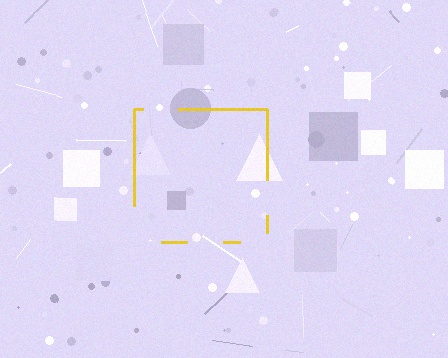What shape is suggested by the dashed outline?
The dashed outline suggests a square.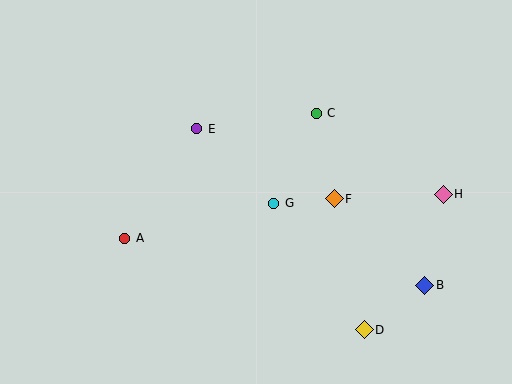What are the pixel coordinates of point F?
Point F is at (334, 199).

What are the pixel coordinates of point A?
Point A is at (125, 238).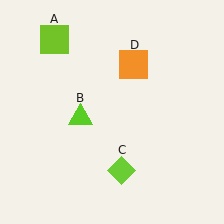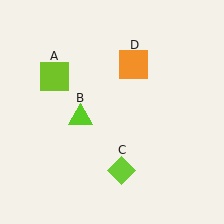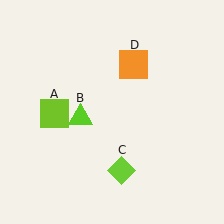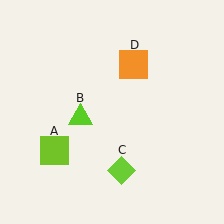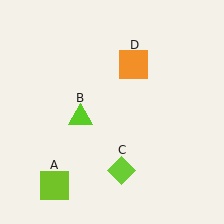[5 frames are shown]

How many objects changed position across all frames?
1 object changed position: lime square (object A).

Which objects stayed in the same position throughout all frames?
Lime triangle (object B) and lime diamond (object C) and orange square (object D) remained stationary.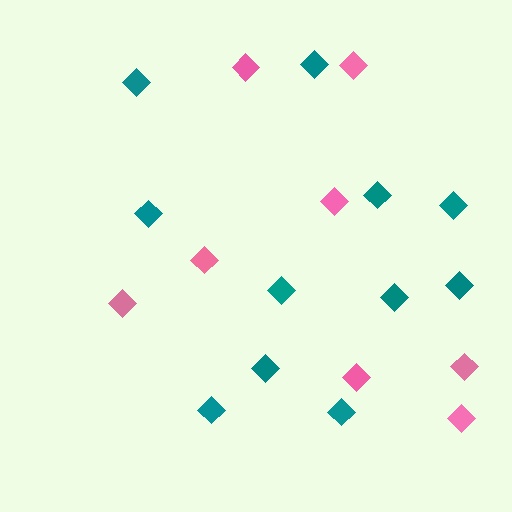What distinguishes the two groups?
There are 2 groups: one group of pink diamonds (8) and one group of teal diamonds (11).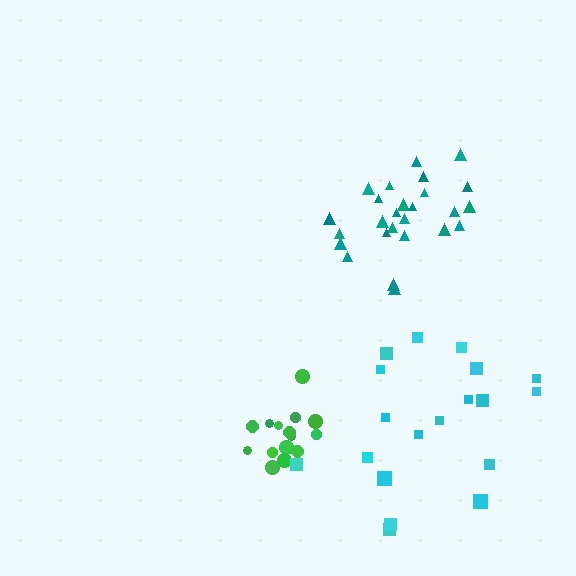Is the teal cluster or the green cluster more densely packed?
Green.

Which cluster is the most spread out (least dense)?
Cyan.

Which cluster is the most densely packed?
Green.